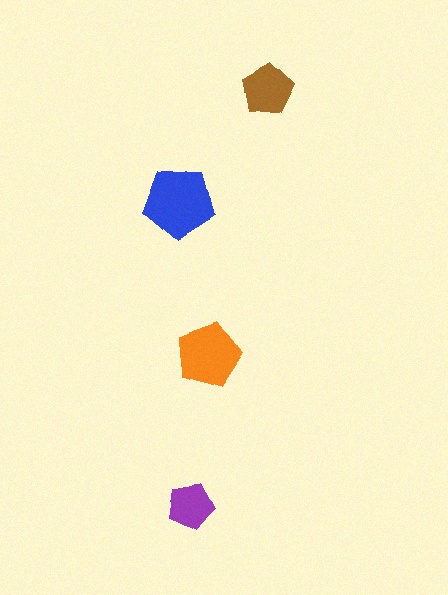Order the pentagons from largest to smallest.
the blue one, the orange one, the brown one, the purple one.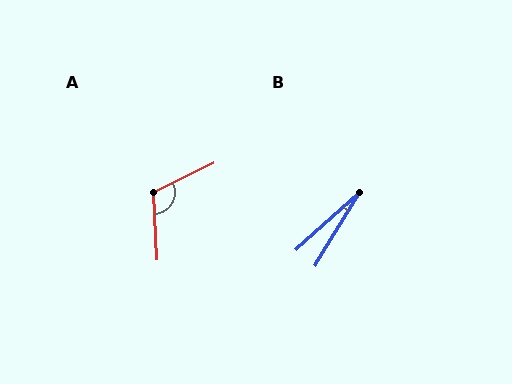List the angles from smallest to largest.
B (16°), A (113°).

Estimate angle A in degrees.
Approximately 113 degrees.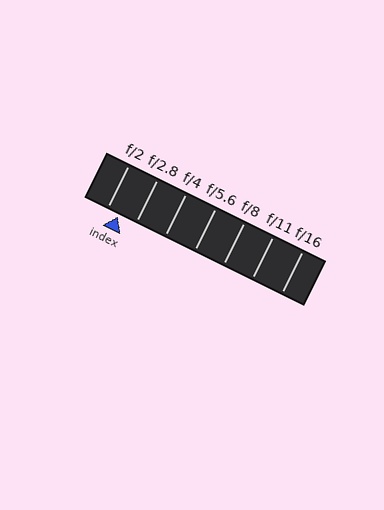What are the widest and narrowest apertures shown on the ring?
The widest aperture shown is f/2 and the narrowest is f/16.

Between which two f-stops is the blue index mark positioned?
The index mark is between f/2 and f/2.8.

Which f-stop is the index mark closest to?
The index mark is closest to f/2.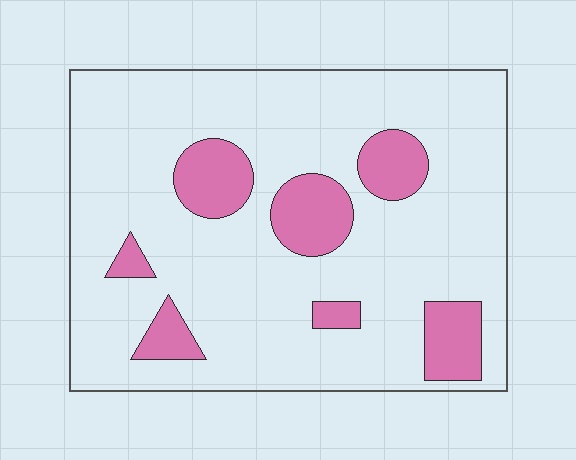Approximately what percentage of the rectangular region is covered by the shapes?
Approximately 15%.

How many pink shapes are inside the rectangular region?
7.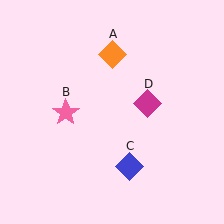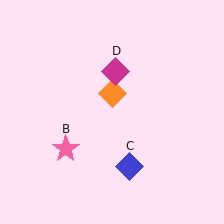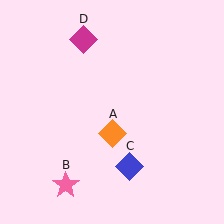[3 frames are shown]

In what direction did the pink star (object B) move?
The pink star (object B) moved down.